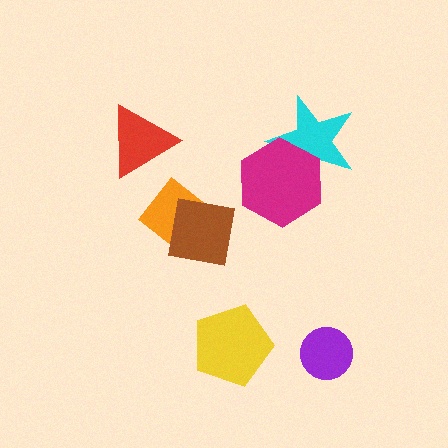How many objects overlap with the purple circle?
0 objects overlap with the purple circle.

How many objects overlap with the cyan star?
1 object overlaps with the cyan star.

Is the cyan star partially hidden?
Yes, it is partially covered by another shape.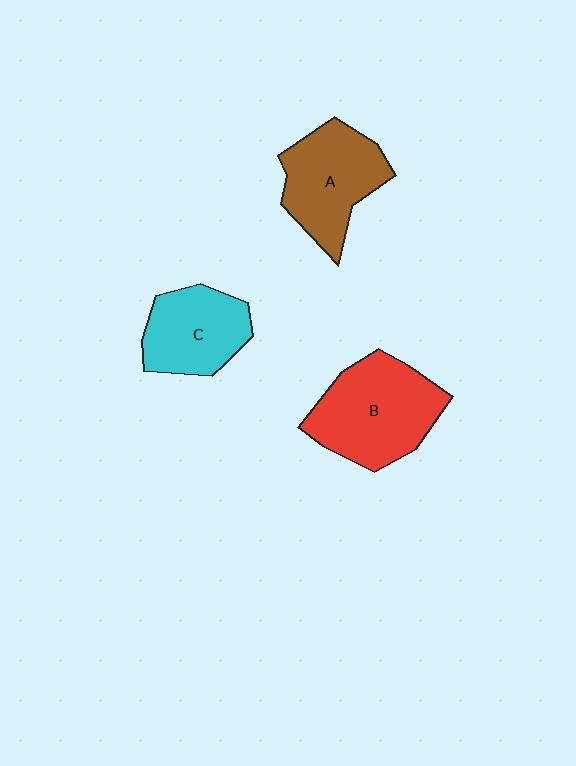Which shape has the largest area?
Shape B (red).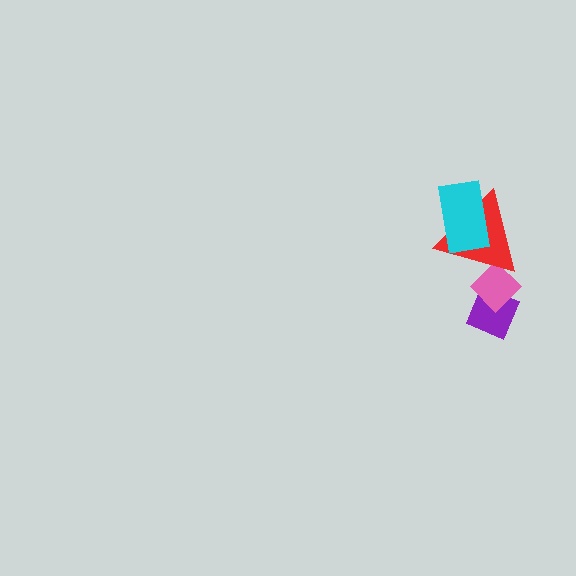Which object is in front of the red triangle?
The cyan rectangle is in front of the red triangle.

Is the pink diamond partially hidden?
Yes, it is partially covered by another shape.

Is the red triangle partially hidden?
Yes, it is partially covered by another shape.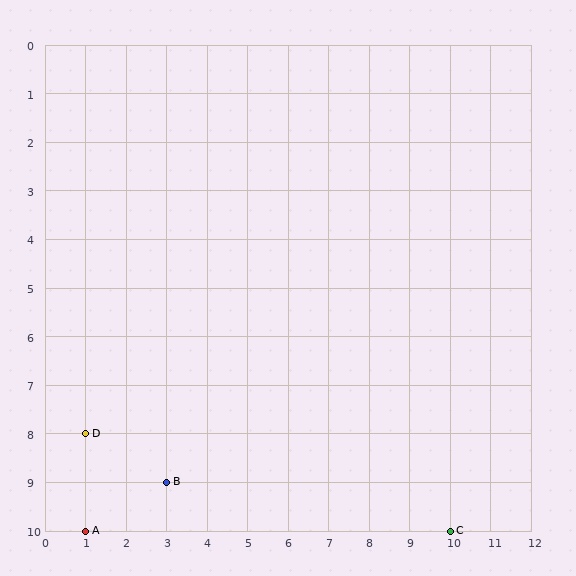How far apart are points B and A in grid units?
Points B and A are 2 columns and 1 row apart (about 2.2 grid units diagonally).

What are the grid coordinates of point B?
Point B is at grid coordinates (3, 9).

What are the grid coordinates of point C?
Point C is at grid coordinates (10, 10).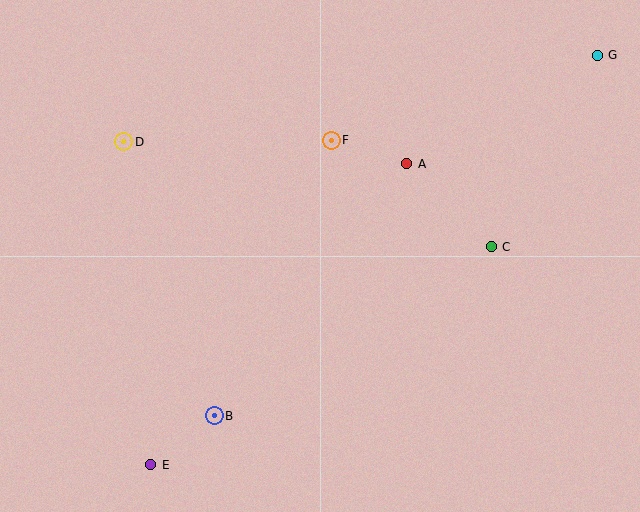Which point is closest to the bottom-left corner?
Point E is closest to the bottom-left corner.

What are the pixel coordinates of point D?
Point D is at (124, 142).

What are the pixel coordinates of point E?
Point E is at (151, 465).